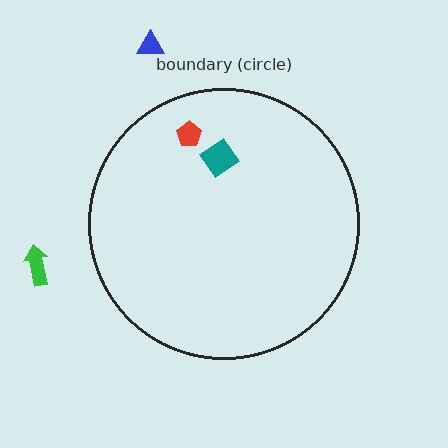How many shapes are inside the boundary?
2 inside, 2 outside.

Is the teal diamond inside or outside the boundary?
Inside.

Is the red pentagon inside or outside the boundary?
Inside.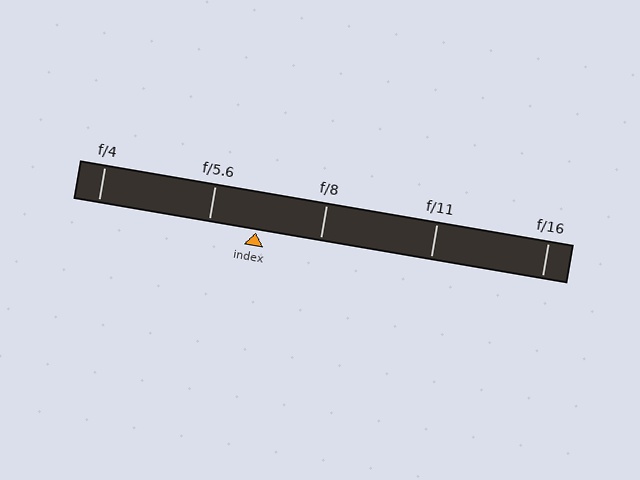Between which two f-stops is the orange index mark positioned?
The index mark is between f/5.6 and f/8.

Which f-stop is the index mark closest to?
The index mark is closest to f/5.6.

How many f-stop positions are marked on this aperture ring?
There are 5 f-stop positions marked.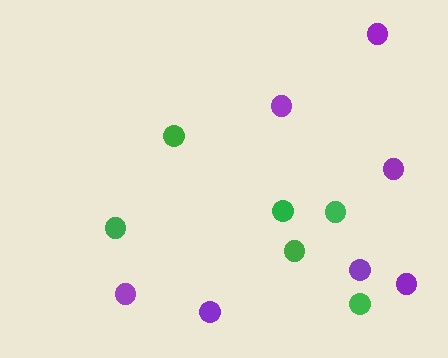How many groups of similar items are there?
There are 2 groups: one group of purple circles (7) and one group of green circles (6).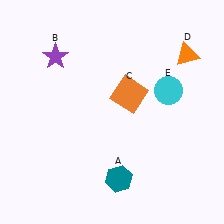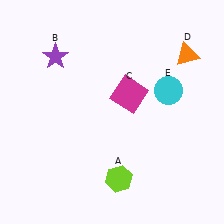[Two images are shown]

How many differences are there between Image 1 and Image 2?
There are 2 differences between the two images.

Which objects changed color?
A changed from teal to lime. C changed from orange to magenta.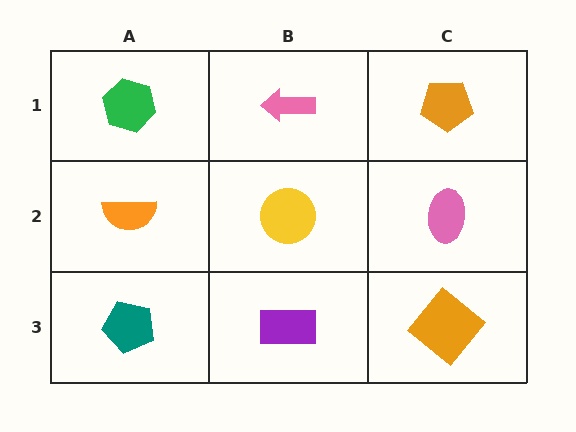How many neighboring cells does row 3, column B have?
3.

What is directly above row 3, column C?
A pink ellipse.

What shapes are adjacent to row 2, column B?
A pink arrow (row 1, column B), a purple rectangle (row 3, column B), an orange semicircle (row 2, column A), a pink ellipse (row 2, column C).